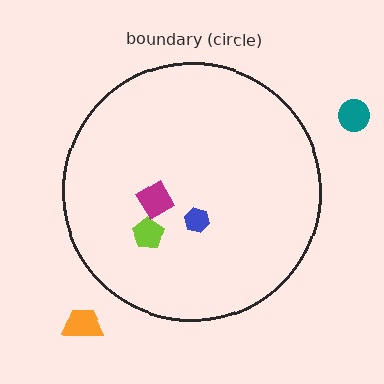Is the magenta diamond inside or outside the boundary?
Inside.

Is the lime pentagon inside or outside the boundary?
Inside.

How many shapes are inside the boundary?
3 inside, 2 outside.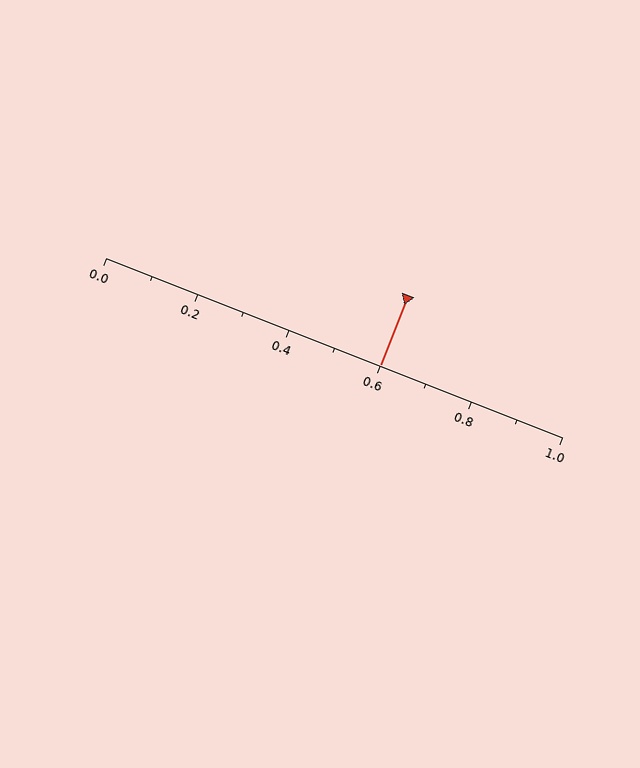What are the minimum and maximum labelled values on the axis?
The axis runs from 0.0 to 1.0.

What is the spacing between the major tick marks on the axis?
The major ticks are spaced 0.2 apart.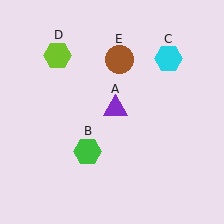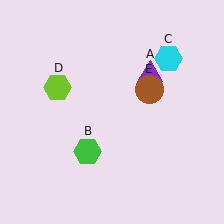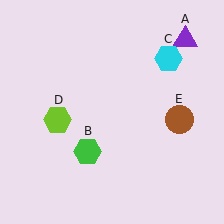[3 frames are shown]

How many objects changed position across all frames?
3 objects changed position: purple triangle (object A), lime hexagon (object D), brown circle (object E).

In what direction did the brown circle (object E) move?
The brown circle (object E) moved down and to the right.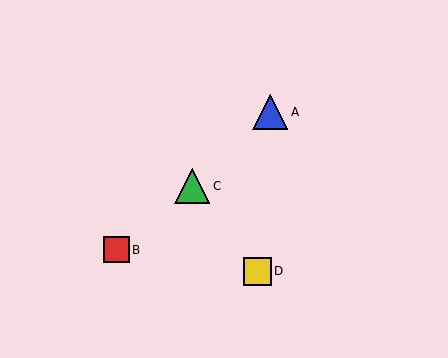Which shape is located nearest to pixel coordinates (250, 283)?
The yellow square (labeled D) at (258, 271) is nearest to that location.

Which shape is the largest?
The green triangle (labeled C) is the largest.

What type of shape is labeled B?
Shape B is a red square.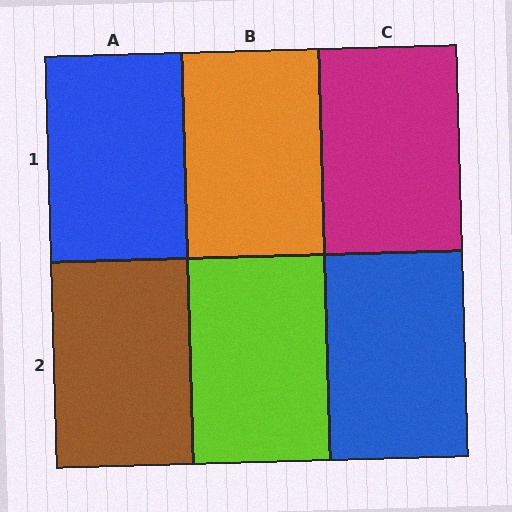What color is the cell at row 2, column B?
Lime.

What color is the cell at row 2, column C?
Blue.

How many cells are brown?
1 cell is brown.